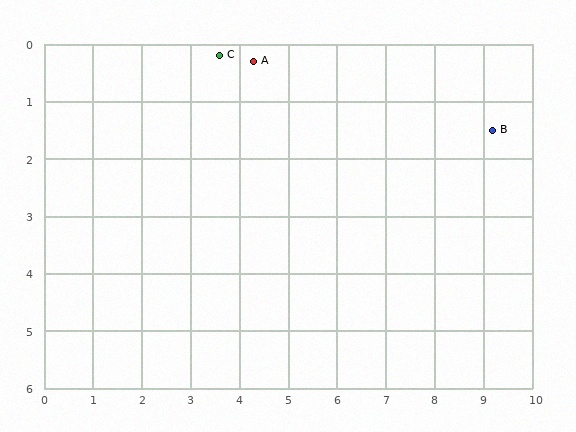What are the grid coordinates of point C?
Point C is at approximately (3.6, 0.2).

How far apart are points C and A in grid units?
Points C and A are about 0.7 grid units apart.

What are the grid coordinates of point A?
Point A is at approximately (4.3, 0.3).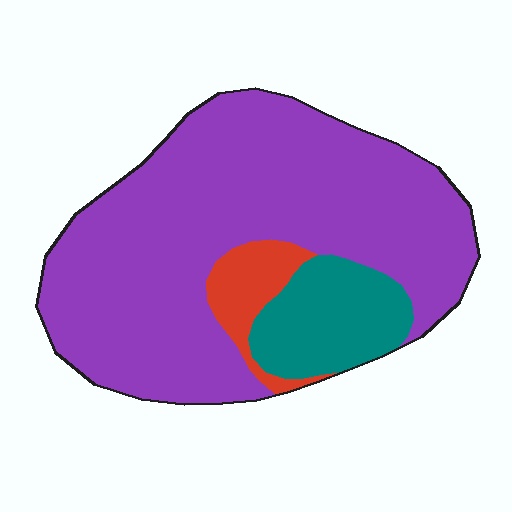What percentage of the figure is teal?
Teal takes up about one sixth (1/6) of the figure.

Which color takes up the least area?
Red, at roughly 5%.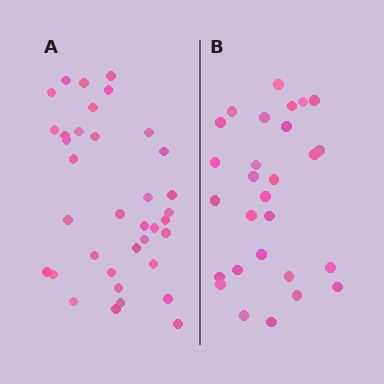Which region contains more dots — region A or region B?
Region A (the left region) has more dots.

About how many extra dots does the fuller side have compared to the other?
Region A has roughly 8 or so more dots than region B.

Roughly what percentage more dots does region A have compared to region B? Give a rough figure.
About 30% more.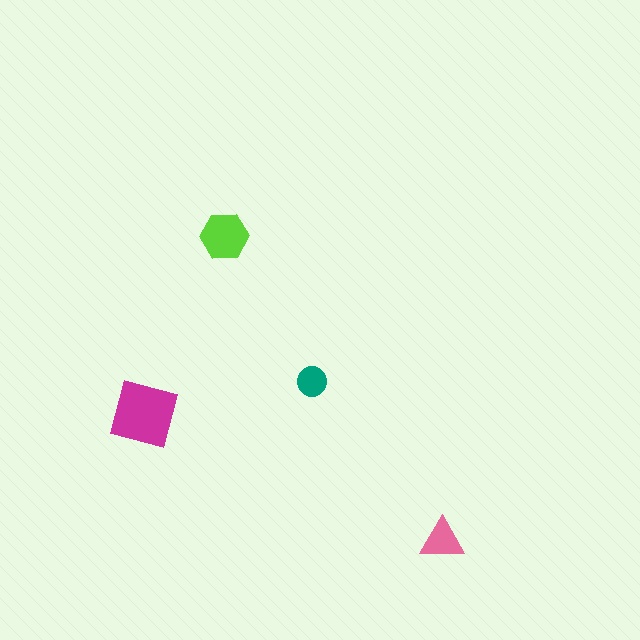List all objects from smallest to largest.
The teal circle, the pink triangle, the lime hexagon, the magenta square.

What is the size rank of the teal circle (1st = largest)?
4th.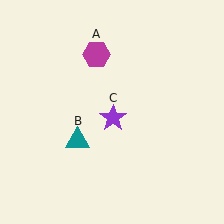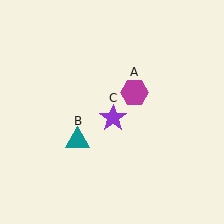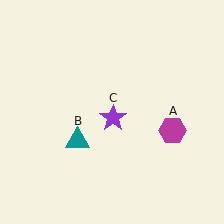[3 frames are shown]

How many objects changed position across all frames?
1 object changed position: magenta hexagon (object A).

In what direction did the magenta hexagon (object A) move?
The magenta hexagon (object A) moved down and to the right.